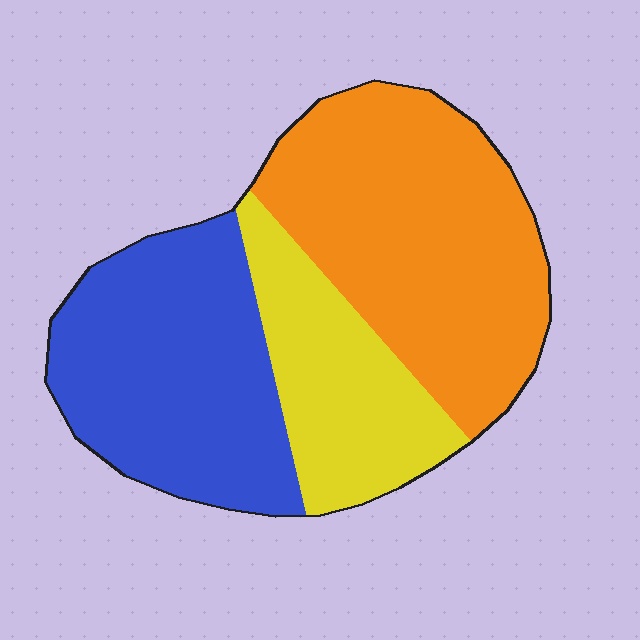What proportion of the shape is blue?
Blue covers roughly 35% of the shape.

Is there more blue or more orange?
Orange.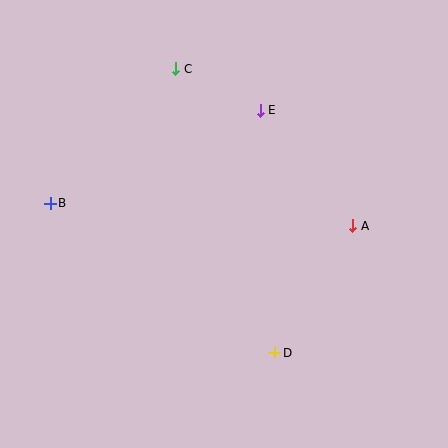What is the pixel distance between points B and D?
The distance between B and D is 269 pixels.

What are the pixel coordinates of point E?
Point E is at (260, 110).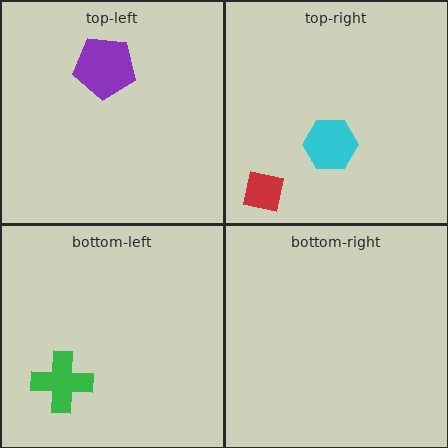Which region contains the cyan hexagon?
The top-right region.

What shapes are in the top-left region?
The purple pentagon.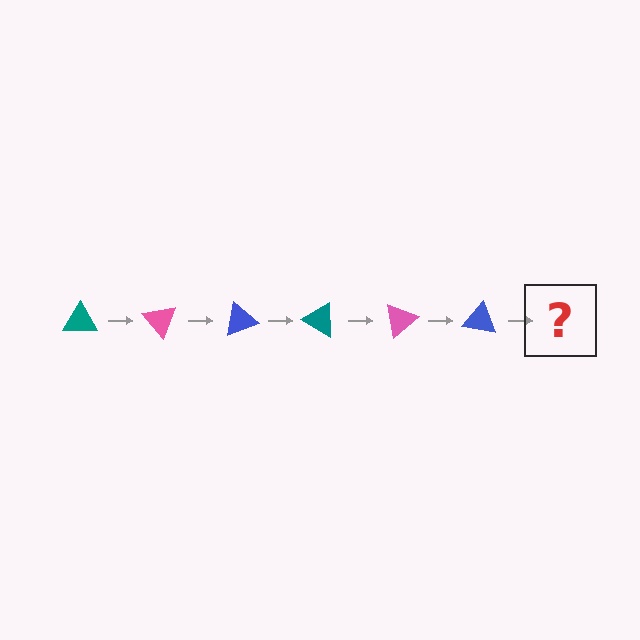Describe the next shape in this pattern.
It should be a teal triangle, rotated 300 degrees from the start.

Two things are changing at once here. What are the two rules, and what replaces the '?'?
The two rules are that it rotates 50 degrees each step and the color cycles through teal, pink, and blue. The '?' should be a teal triangle, rotated 300 degrees from the start.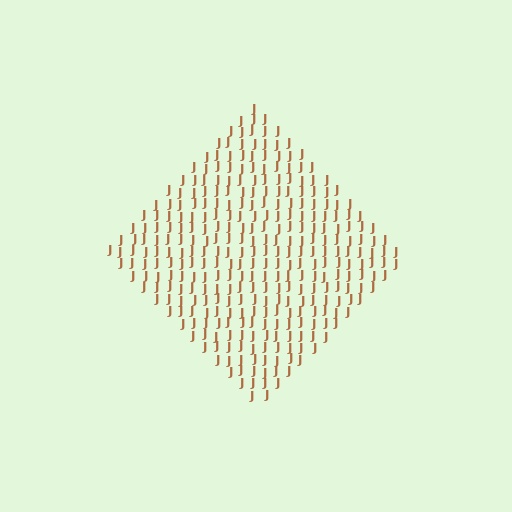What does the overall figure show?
The overall figure shows a diamond.